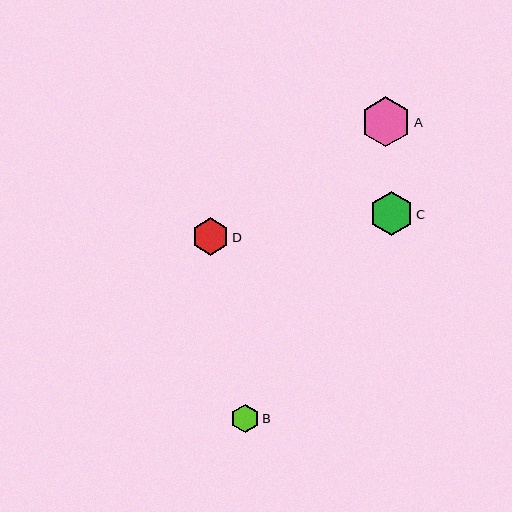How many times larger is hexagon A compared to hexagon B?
Hexagon A is approximately 1.8 times the size of hexagon B.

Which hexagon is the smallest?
Hexagon B is the smallest with a size of approximately 28 pixels.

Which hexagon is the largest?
Hexagon A is the largest with a size of approximately 50 pixels.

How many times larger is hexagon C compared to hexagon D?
Hexagon C is approximately 1.2 times the size of hexagon D.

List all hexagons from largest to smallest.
From largest to smallest: A, C, D, B.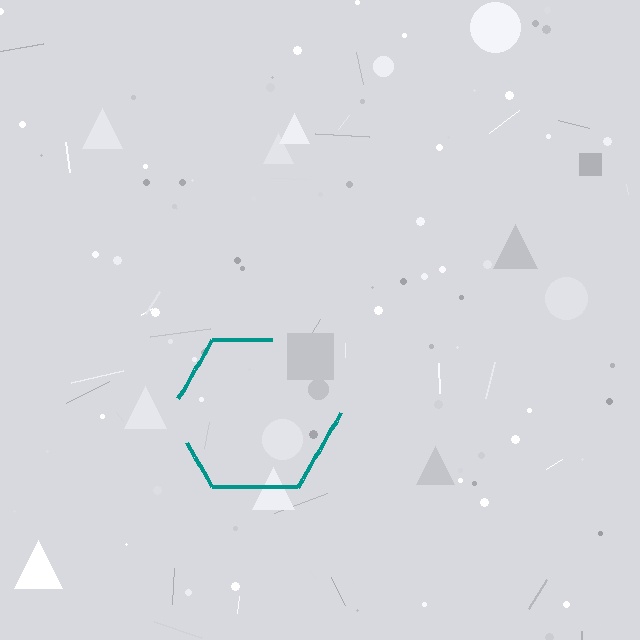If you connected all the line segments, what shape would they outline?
They would outline a hexagon.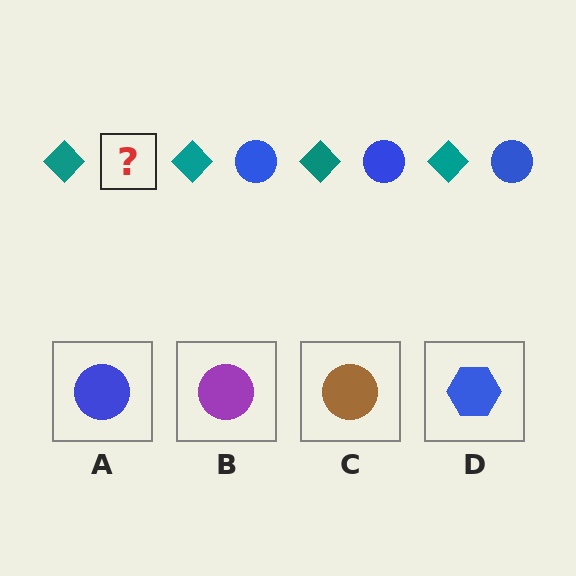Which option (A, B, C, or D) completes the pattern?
A.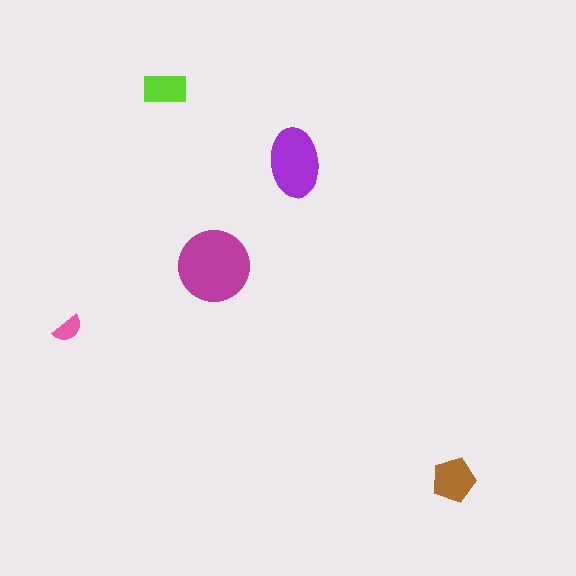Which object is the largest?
The magenta circle.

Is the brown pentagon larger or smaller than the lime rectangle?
Larger.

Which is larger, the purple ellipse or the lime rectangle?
The purple ellipse.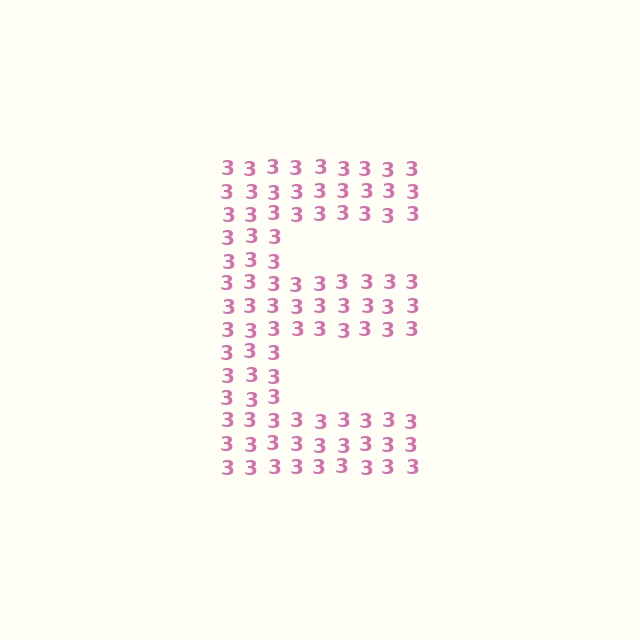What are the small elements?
The small elements are digit 3's.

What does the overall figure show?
The overall figure shows the letter E.